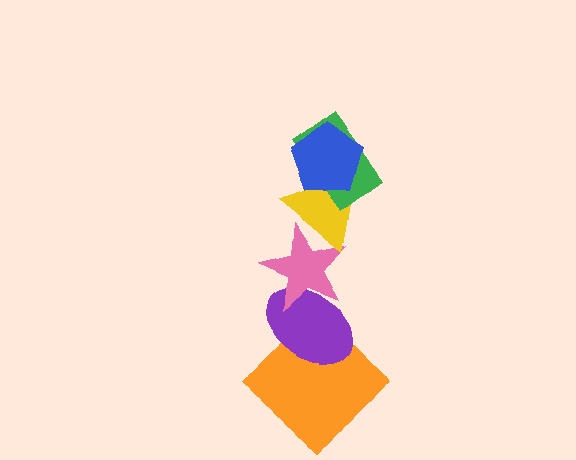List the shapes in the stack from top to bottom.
From top to bottom: the blue pentagon, the green rectangle, the yellow triangle, the pink star, the purple ellipse, the orange diamond.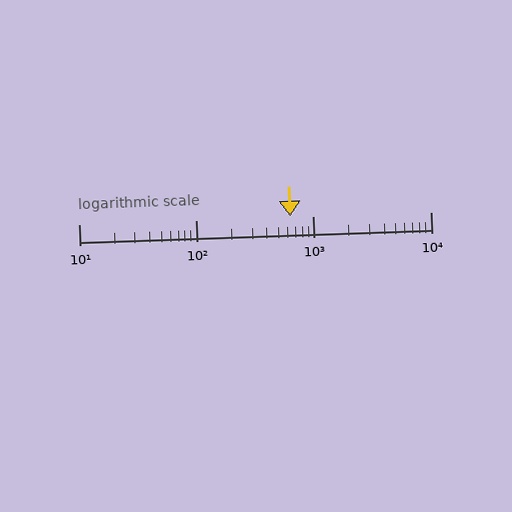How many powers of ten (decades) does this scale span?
The scale spans 3 decades, from 10 to 10000.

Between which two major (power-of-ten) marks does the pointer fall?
The pointer is between 100 and 1000.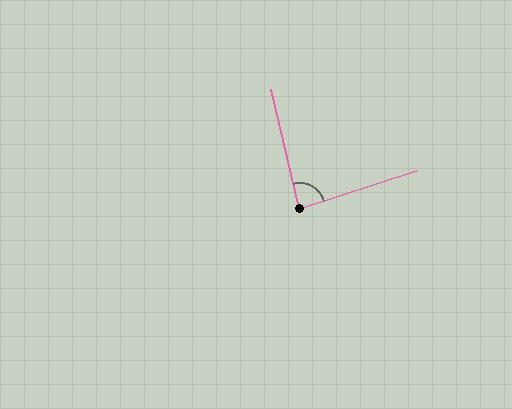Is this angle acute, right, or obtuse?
It is approximately a right angle.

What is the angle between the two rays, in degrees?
Approximately 86 degrees.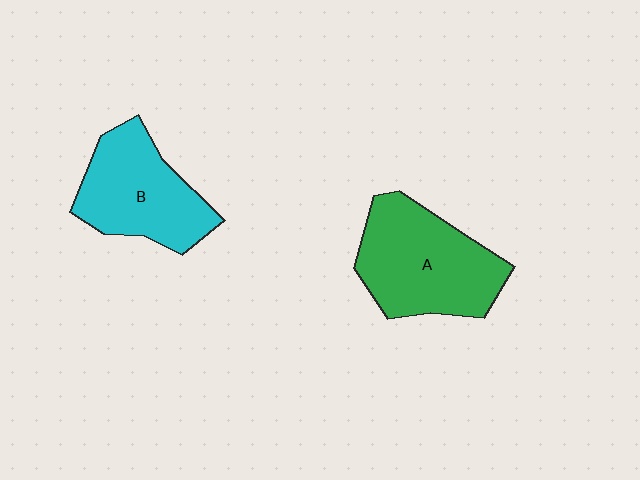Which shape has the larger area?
Shape A (green).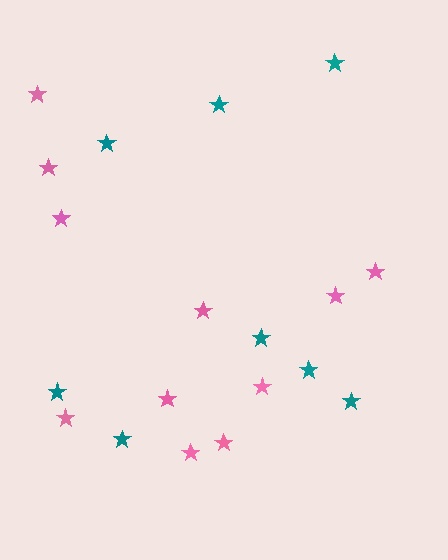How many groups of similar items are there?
There are 2 groups: one group of teal stars (8) and one group of pink stars (11).